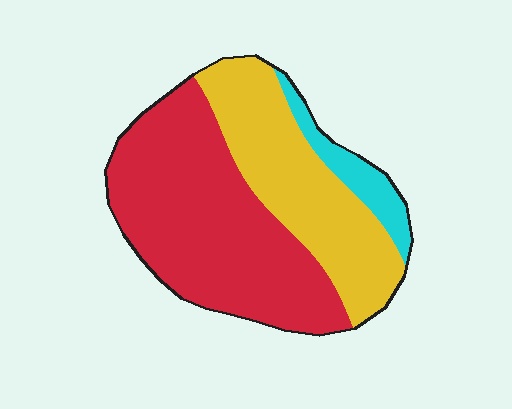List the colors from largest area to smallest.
From largest to smallest: red, yellow, cyan.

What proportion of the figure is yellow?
Yellow takes up about three eighths (3/8) of the figure.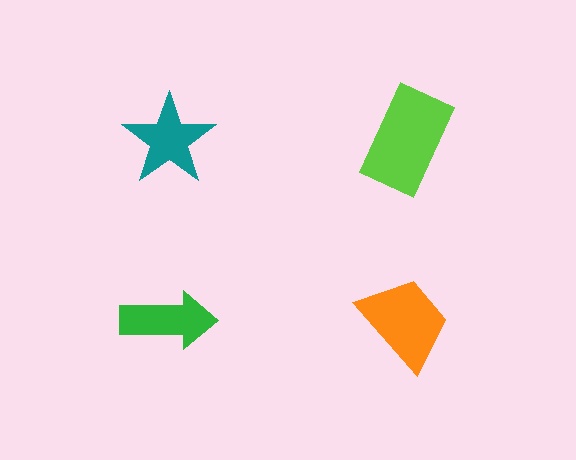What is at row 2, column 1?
A green arrow.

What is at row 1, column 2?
A lime rectangle.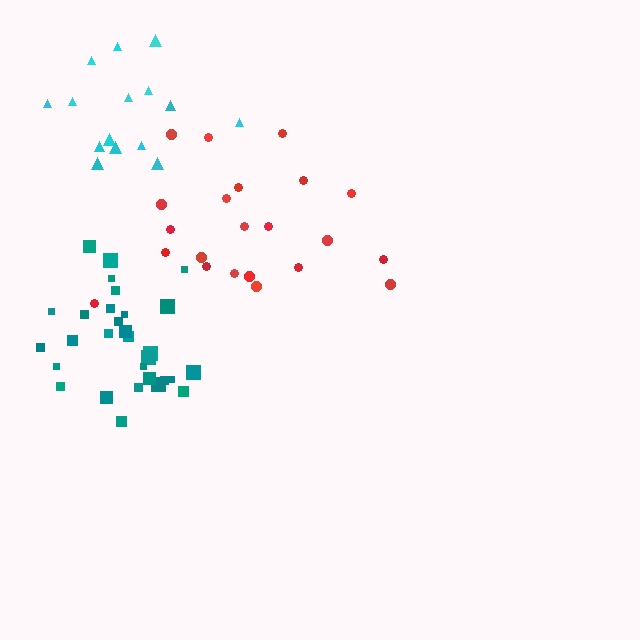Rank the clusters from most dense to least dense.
teal, red, cyan.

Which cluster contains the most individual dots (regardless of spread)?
Teal (30).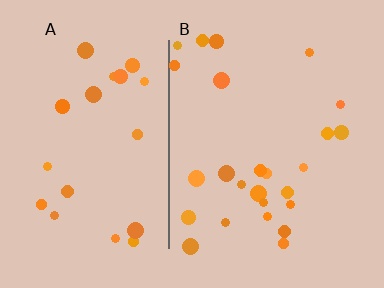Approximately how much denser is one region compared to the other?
Approximately 1.2× — region B over region A.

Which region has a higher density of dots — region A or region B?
B (the right).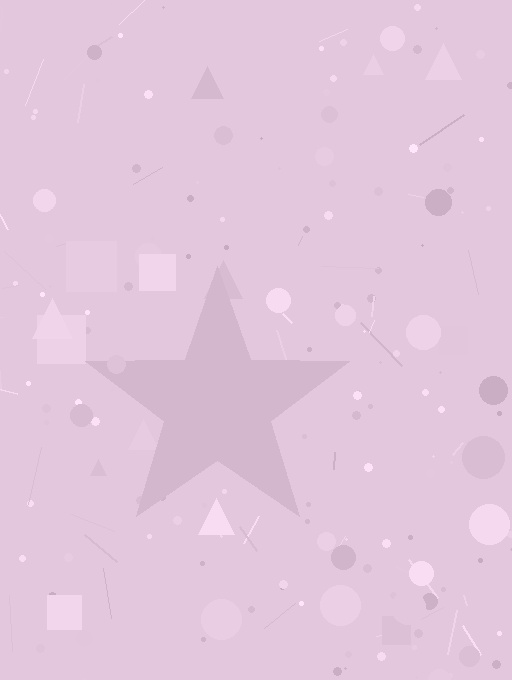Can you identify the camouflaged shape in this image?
The camouflaged shape is a star.